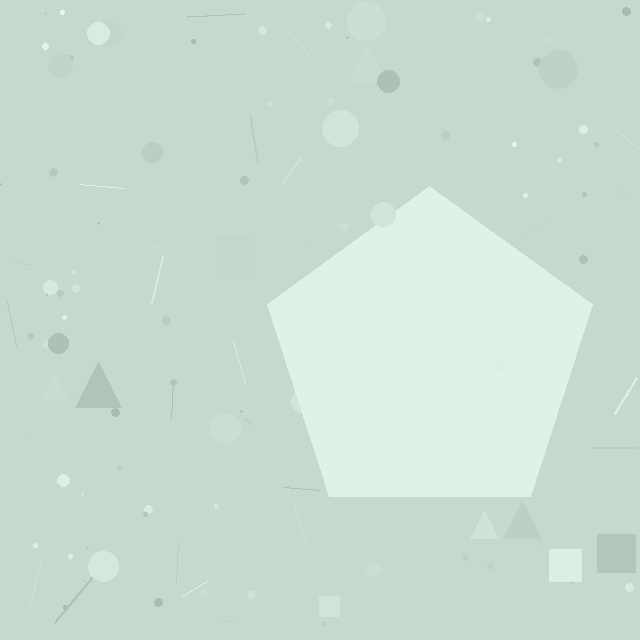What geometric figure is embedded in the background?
A pentagon is embedded in the background.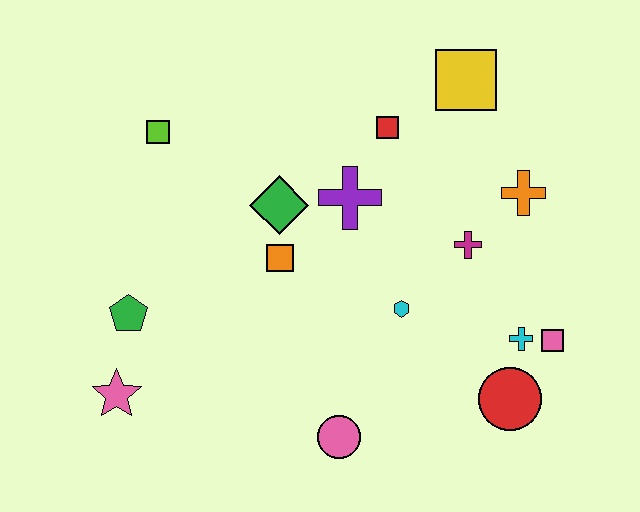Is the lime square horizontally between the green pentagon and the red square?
Yes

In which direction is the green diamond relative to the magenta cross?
The green diamond is to the left of the magenta cross.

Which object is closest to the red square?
The purple cross is closest to the red square.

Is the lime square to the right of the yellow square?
No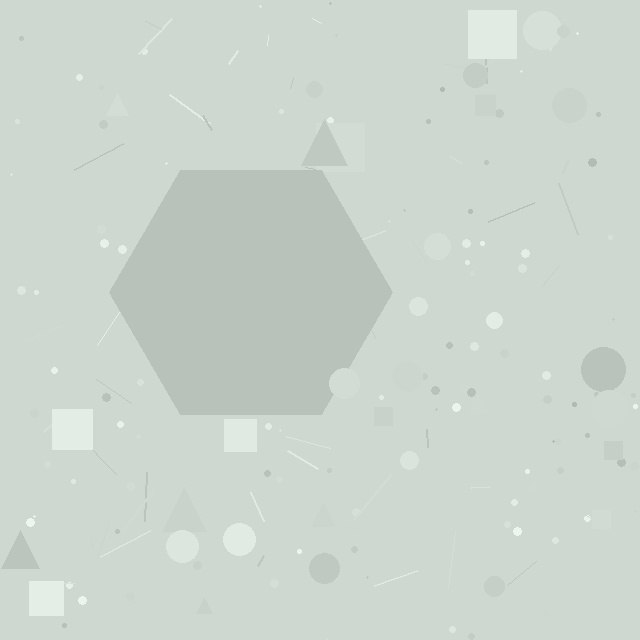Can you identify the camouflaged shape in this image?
The camouflaged shape is a hexagon.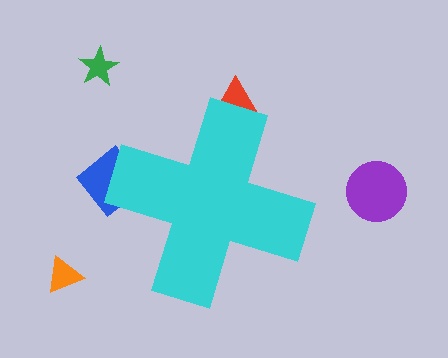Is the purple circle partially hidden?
No, the purple circle is fully visible.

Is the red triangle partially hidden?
Yes, the red triangle is partially hidden behind the cyan cross.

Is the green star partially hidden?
No, the green star is fully visible.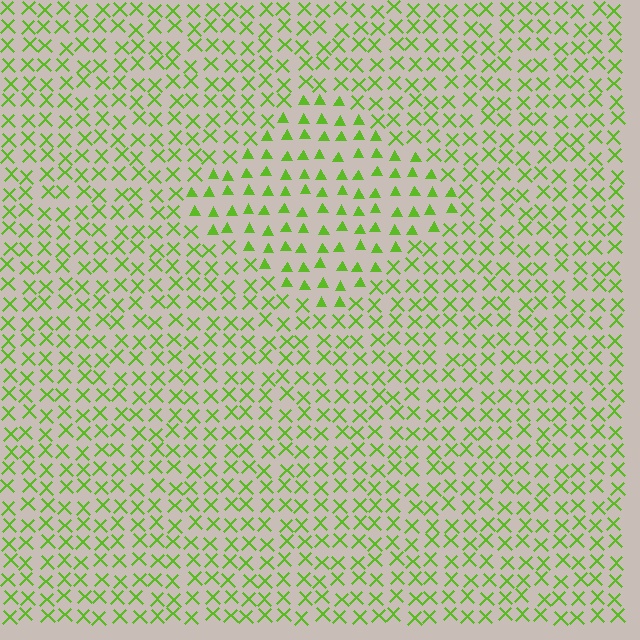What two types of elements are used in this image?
The image uses triangles inside the diamond region and X marks outside it.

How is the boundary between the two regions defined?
The boundary is defined by a change in element shape: triangles inside vs. X marks outside. All elements share the same color and spacing.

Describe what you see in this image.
The image is filled with small lime elements arranged in a uniform grid. A diamond-shaped region contains triangles, while the surrounding area contains X marks. The boundary is defined purely by the change in element shape.